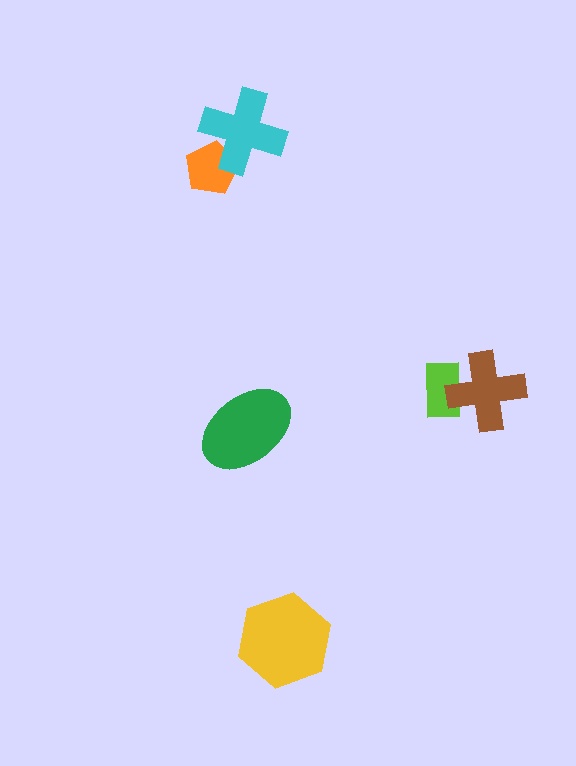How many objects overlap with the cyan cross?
1 object overlaps with the cyan cross.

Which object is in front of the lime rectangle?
The brown cross is in front of the lime rectangle.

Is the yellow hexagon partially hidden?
No, no other shape covers it.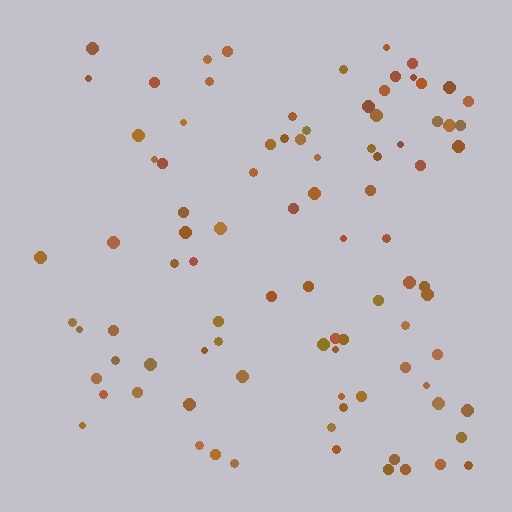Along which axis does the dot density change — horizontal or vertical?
Horizontal.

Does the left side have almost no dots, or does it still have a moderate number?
Still a moderate number, just noticeably fewer than the right.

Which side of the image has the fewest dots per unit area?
The left.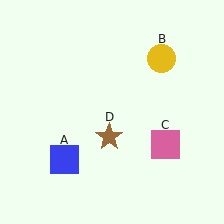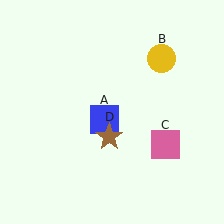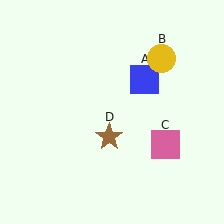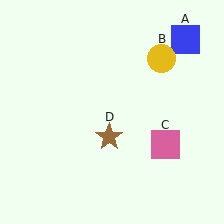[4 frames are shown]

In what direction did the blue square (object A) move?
The blue square (object A) moved up and to the right.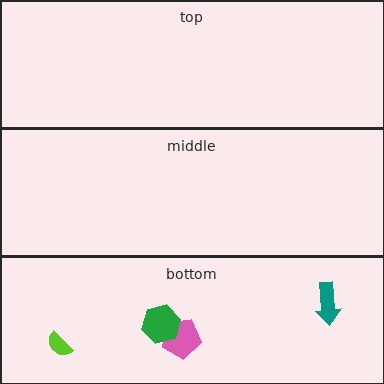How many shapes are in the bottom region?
4.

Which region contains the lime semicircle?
The bottom region.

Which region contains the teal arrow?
The bottom region.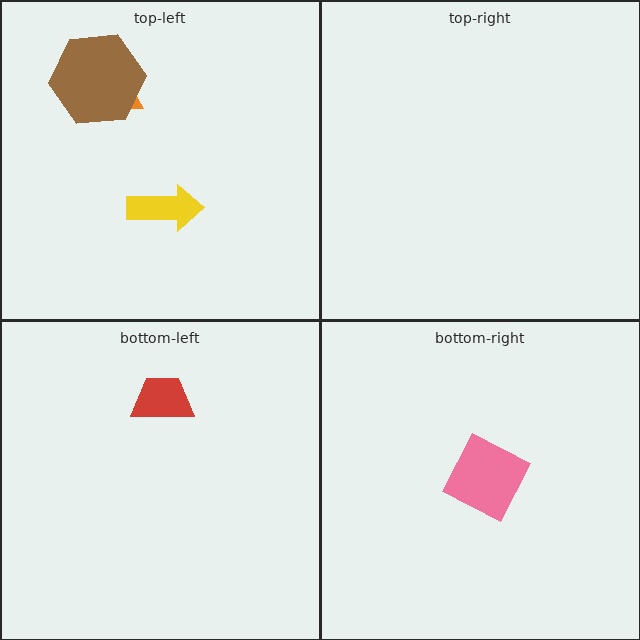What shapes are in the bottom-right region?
The pink square.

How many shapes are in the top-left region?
3.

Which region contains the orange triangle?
The top-left region.